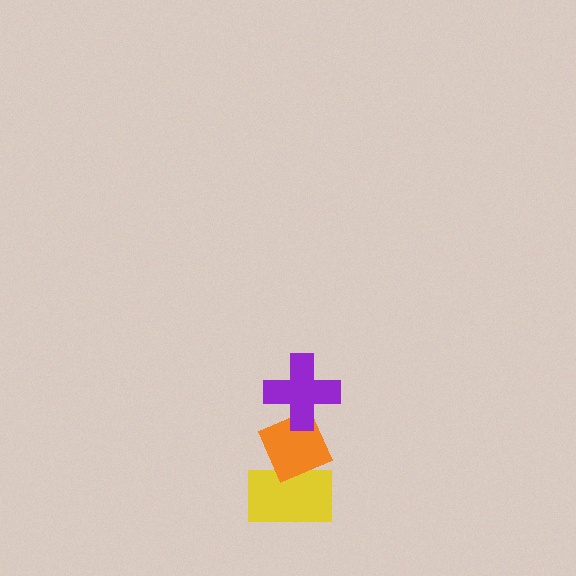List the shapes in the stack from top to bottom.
From top to bottom: the purple cross, the orange diamond, the yellow rectangle.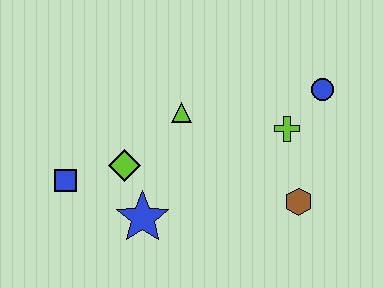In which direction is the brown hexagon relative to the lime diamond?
The brown hexagon is to the right of the lime diamond.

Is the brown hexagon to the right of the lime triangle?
Yes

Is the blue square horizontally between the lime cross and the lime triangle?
No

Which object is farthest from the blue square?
The blue circle is farthest from the blue square.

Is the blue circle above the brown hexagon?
Yes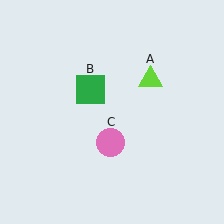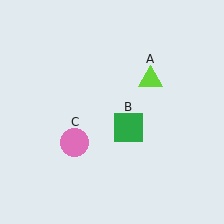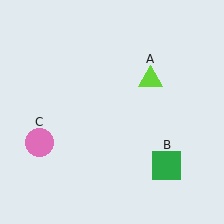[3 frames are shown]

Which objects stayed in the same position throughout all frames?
Lime triangle (object A) remained stationary.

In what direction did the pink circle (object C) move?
The pink circle (object C) moved left.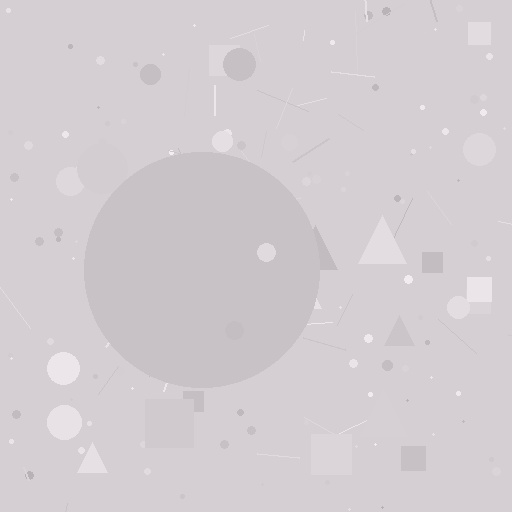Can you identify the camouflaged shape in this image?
The camouflaged shape is a circle.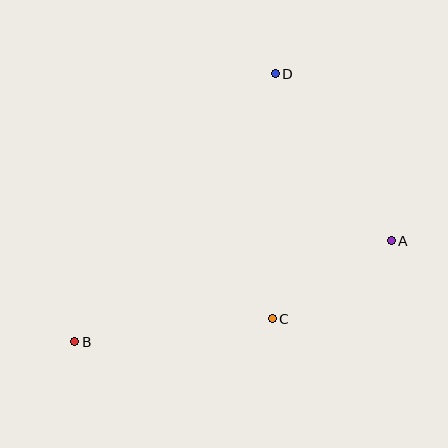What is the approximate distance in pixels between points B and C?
The distance between B and C is approximately 199 pixels.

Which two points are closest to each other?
Points A and C are closest to each other.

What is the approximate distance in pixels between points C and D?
The distance between C and D is approximately 245 pixels.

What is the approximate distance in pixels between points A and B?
The distance between A and B is approximately 332 pixels.